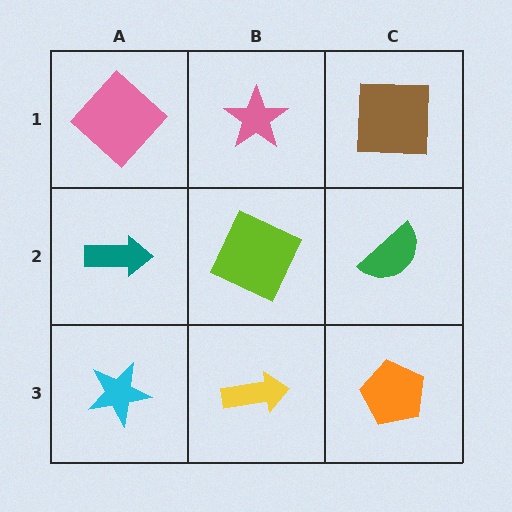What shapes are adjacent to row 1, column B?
A lime square (row 2, column B), a pink diamond (row 1, column A), a brown square (row 1, column C).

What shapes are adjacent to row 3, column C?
A green semicircle (row 2, column C), a yellow arrow (row 3, column B).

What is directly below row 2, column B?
A yellow arrow.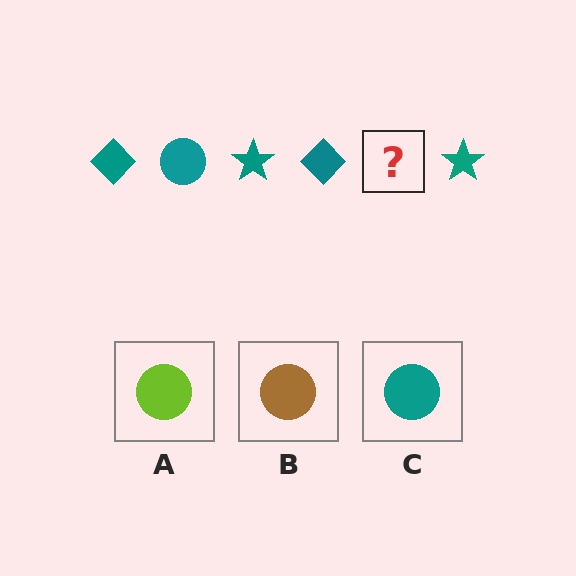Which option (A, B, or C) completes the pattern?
C.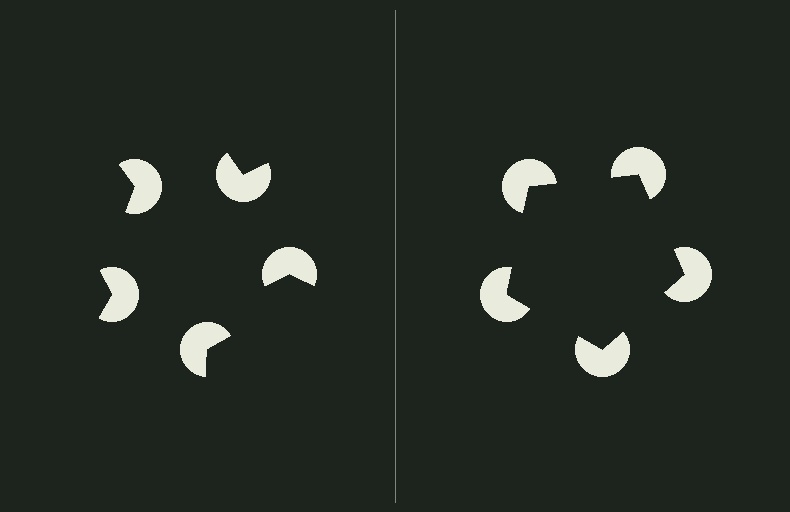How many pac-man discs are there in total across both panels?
10 — 5 on each side.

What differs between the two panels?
The pac-man discs are positioned identically on both sides; only the wedge orientations differ. On the right they align to a pentagon; on the left they are misaligned.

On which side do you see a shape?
An illusory pentagon appears on the right side. On the left side the wedge cuts are rotated, so no coherent shape forms.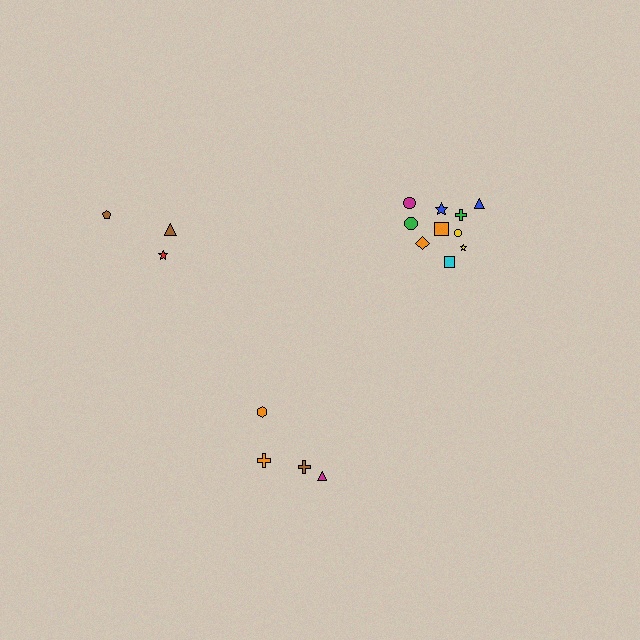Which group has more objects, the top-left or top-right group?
The top-right group.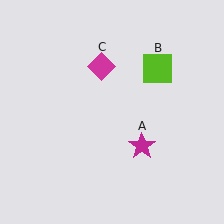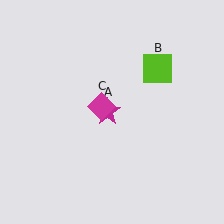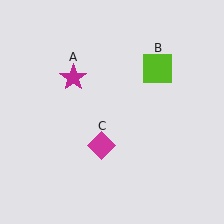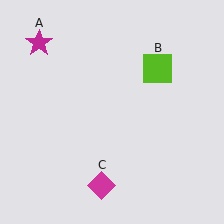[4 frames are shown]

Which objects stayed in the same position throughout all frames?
Lime square (object B) remained stationary.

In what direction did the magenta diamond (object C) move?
The magenta diamond (object C) moved down.